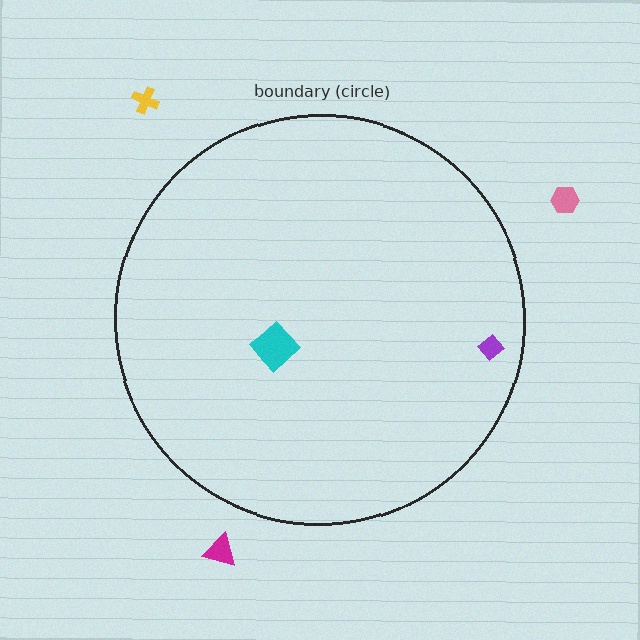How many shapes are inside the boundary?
2 inside, 3 outside.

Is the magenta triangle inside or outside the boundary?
Outside.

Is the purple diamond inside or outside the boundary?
Inside.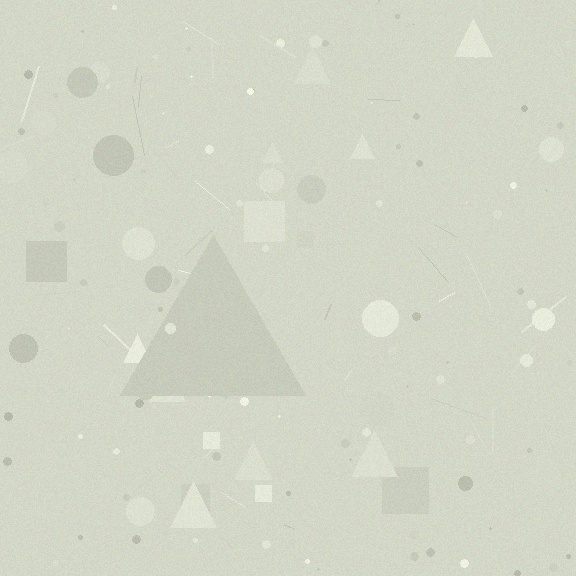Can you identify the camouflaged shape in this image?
The camouflaged shape is a triangle.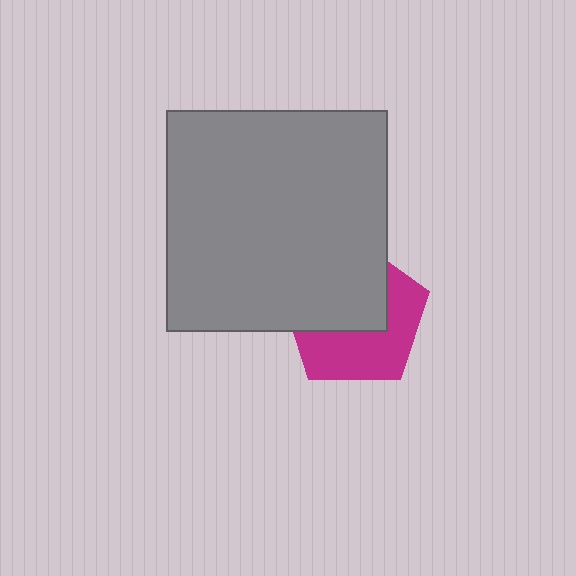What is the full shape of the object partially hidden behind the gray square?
The partially hidden object is a magenta pentagon.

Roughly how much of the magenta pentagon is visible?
About half of it is visible (roughly 49%).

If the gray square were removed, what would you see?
You would see the complete magenta pentagon.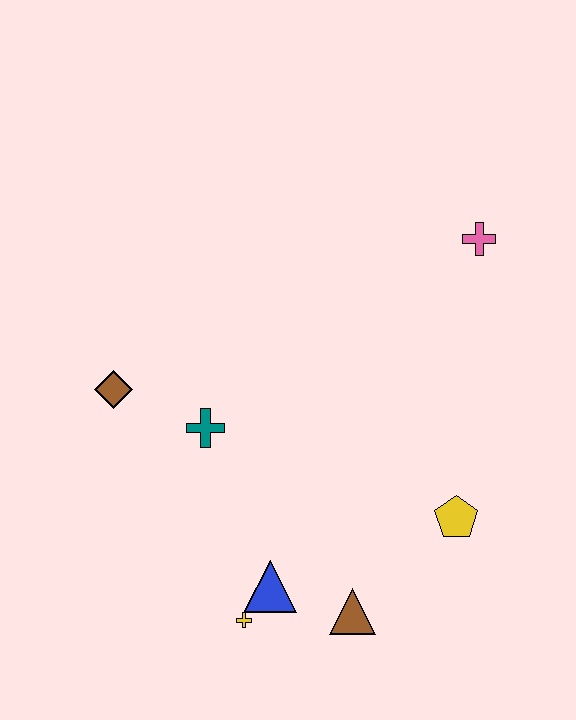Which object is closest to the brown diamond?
The teal cross is closest to the brown diamond.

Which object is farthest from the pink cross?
The yellow cross is farthest from the pink cross.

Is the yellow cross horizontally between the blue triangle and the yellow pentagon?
No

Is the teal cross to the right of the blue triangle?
No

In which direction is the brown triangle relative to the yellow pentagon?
The brown triangle is to the left of the yellow pentagon.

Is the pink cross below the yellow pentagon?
No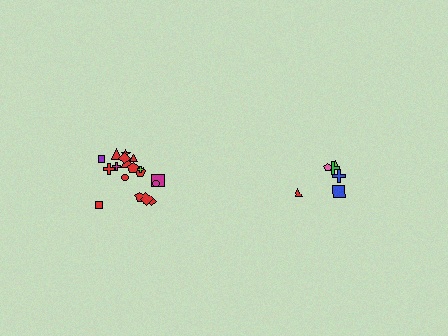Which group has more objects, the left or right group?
The left group.